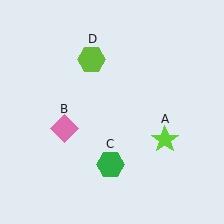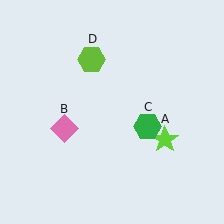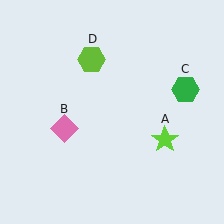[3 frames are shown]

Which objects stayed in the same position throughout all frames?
Lime star (object A) and pink diamond (object B) and lime hexagon (object D) remained stationary.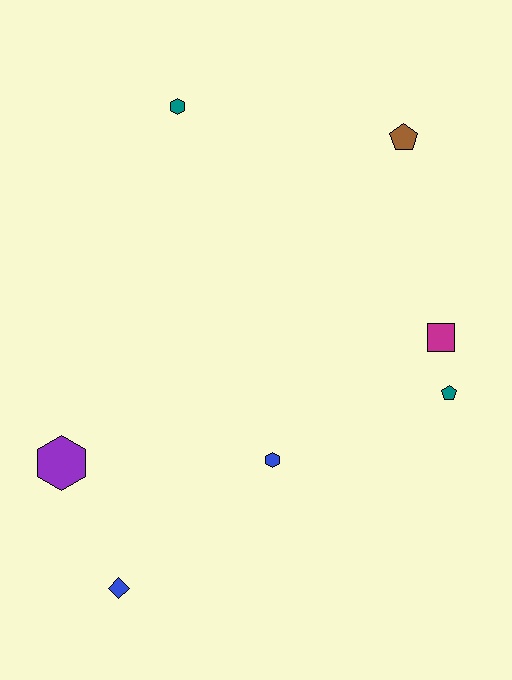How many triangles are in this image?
There are no triangles.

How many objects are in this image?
There are 7 objects.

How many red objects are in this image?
There are no red objects.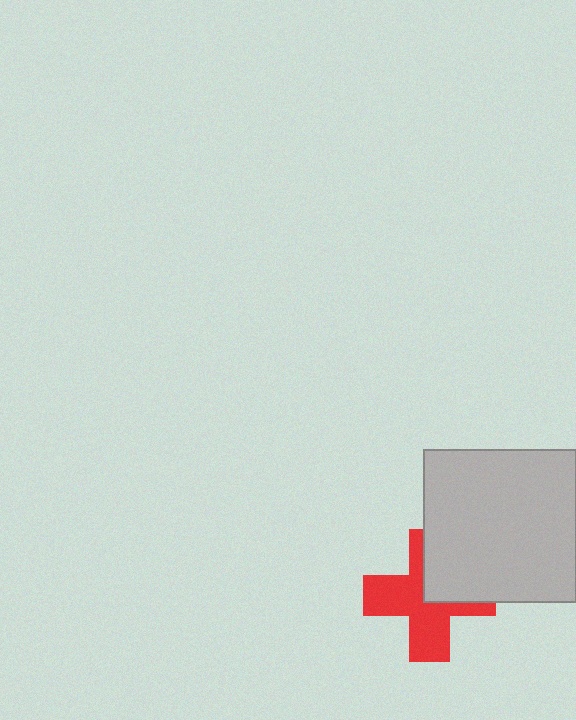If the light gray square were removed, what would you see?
You would see the complete red cross.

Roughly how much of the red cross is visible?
About half of it is visible (roughly 64%).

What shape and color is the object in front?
The object in front is a light gray square.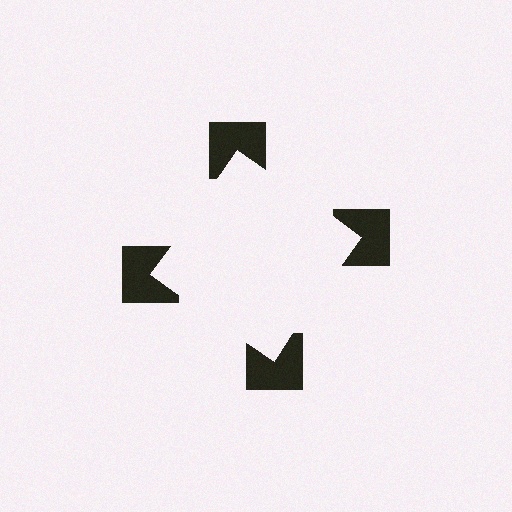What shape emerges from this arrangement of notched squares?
An illusory square — its edges are inferred from the aligned wedge cuts in the notched squares, not physically drawn.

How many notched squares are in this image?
There are 4 — one at each vertex of the illusory square.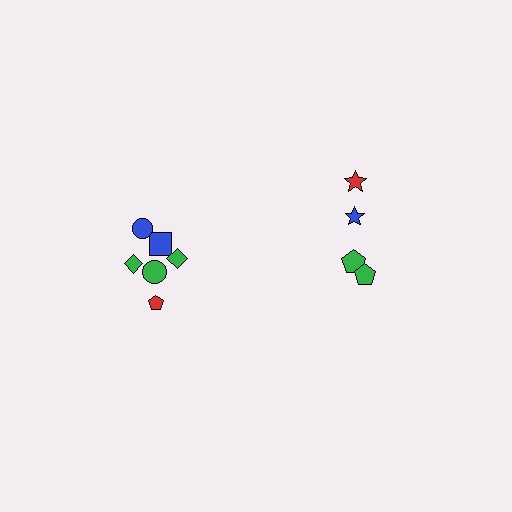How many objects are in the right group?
There are 4 objects.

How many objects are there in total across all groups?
There are 10 objects.